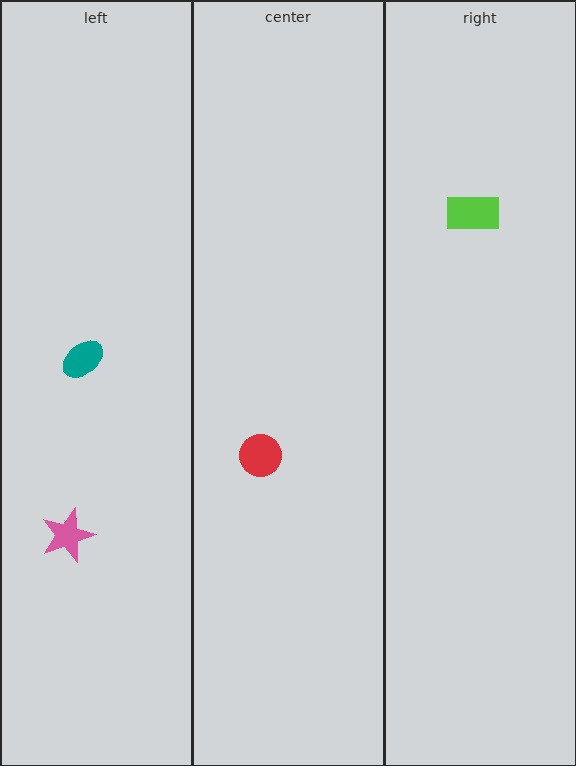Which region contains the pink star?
The left region.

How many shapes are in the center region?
1.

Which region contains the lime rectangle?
The right region.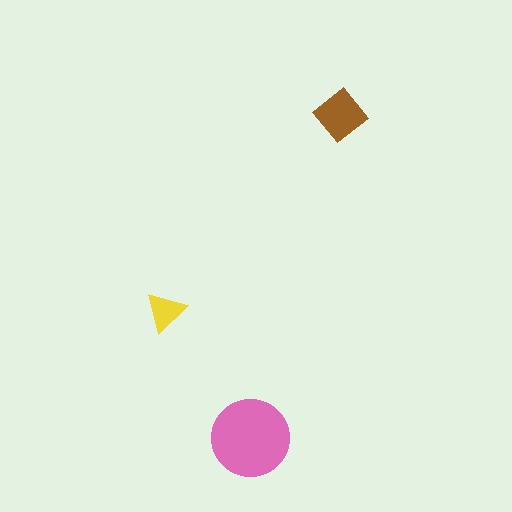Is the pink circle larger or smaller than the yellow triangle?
Larger.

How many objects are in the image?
There are 3 objects in the image.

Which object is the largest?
The pink circle.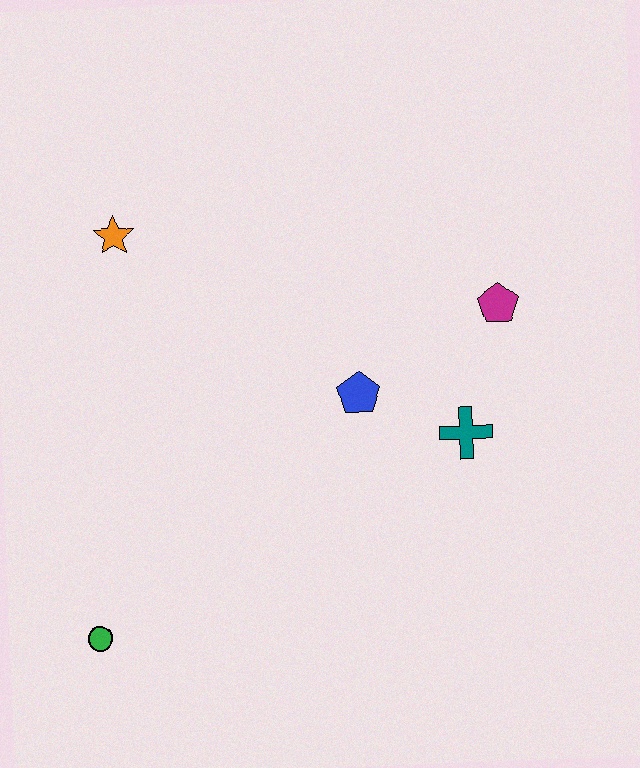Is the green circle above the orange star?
No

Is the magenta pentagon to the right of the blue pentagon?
Yes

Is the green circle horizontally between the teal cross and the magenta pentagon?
No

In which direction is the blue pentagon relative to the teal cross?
The blue pentagon is to the left of the teal cross.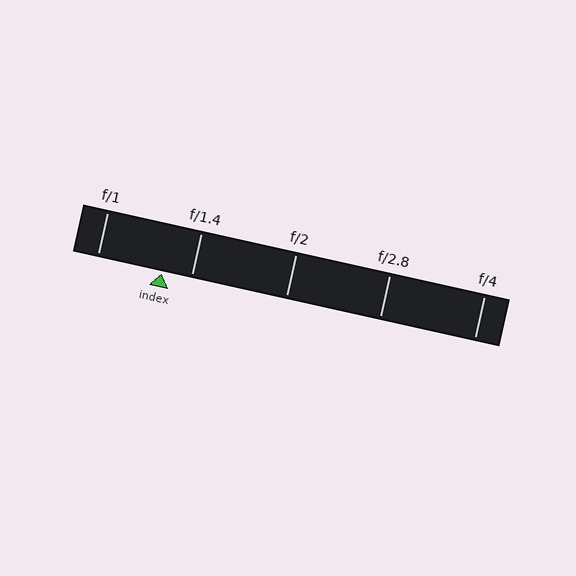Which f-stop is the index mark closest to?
The index mark is closest to f/1.4.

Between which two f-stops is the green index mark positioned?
The index mark is between f/1 and f/1.4.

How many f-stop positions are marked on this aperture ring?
There are 5 f-stop positions marked.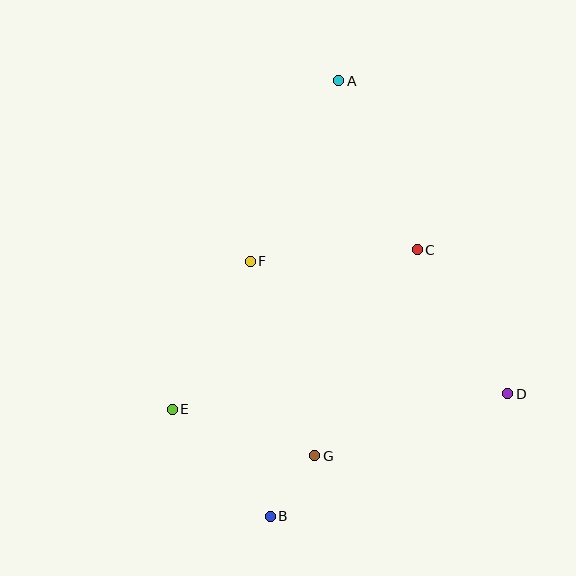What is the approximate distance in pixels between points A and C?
The distance between A and C is approximately 186 pixels.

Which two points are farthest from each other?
Points A and B are farthest from each other.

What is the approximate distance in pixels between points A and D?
The distance between A and D is approximately 356 pixels.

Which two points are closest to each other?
Points B and G are closest to each other.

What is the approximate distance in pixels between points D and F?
The distance between D and F is approximately 289 pixels.